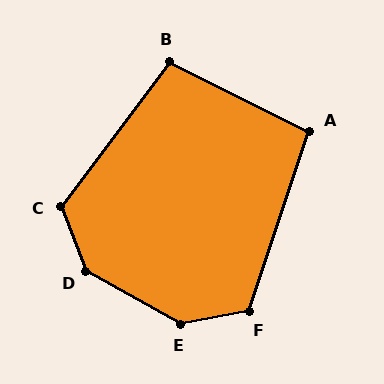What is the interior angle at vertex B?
Approximately 100 degrees (obtuse).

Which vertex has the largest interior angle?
D, at approximately 141 degrees.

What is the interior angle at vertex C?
Approximately 122 degrees (obtuse).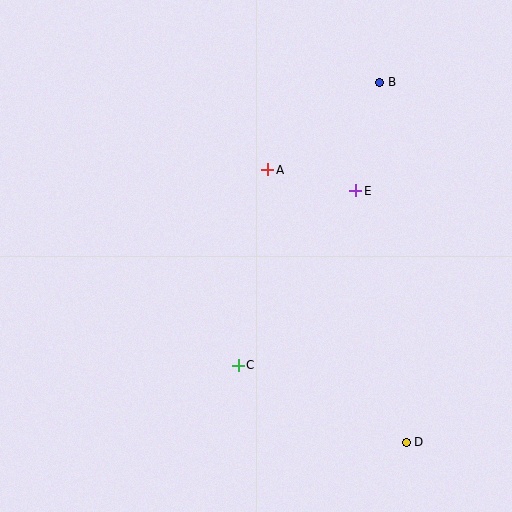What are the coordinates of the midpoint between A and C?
The midpoint between A and C is at (253, 267).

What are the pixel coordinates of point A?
Point A is at (268, 170).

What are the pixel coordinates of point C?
Point C is at (238, 365).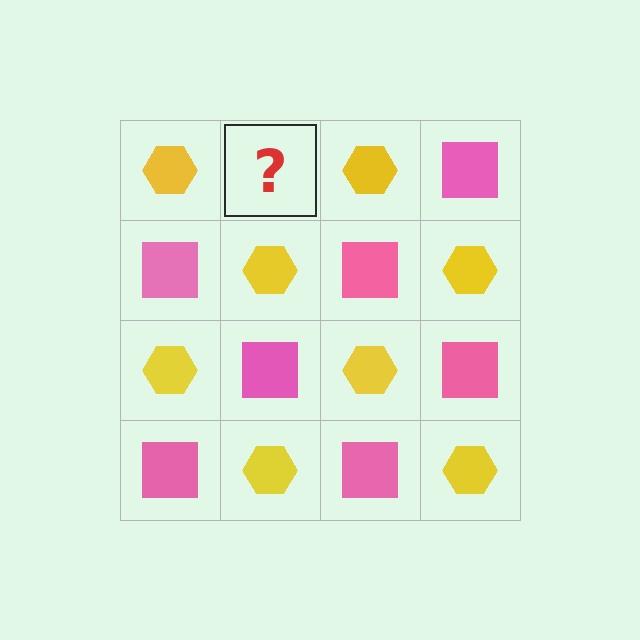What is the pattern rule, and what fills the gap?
The rule is that it alternates yellow hexagon and pink square in a checkerboard pattern. The gap should be filled with a pink square.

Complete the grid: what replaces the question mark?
The question mark should be replaced with a pink square.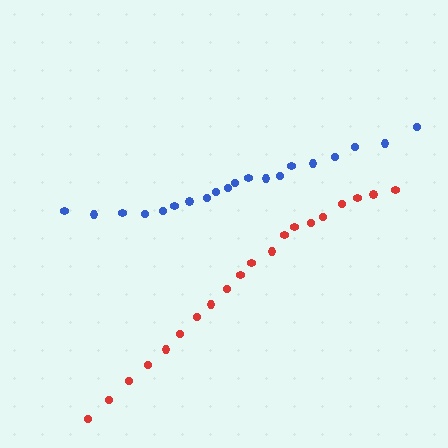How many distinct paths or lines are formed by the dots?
There are 2 distinct paths.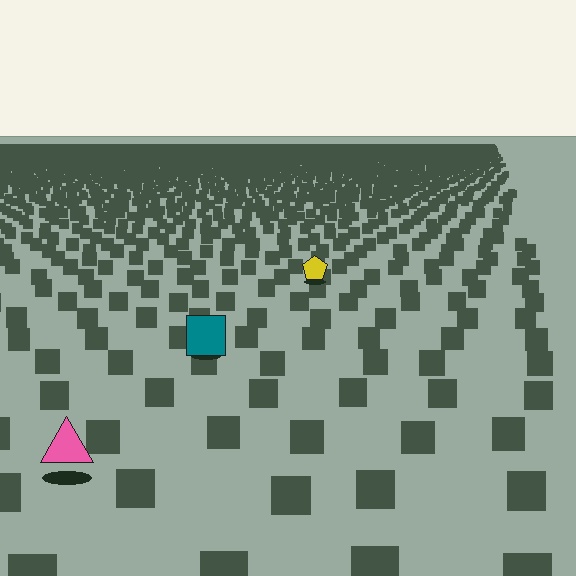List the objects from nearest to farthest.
From nearest to farthest: the pink triangle, the teal square, the yellow pentagon.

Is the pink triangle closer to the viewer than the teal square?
Yes. The pink triangle is closer — you can tell from the texture gradient: the ground texture is coarser near it.